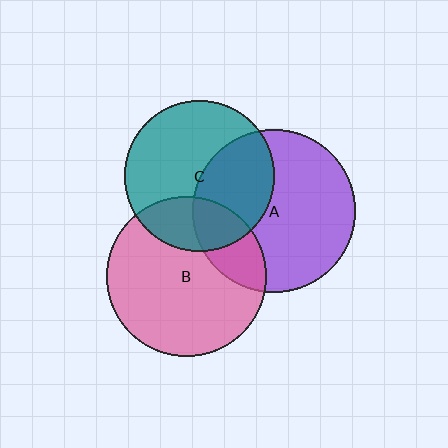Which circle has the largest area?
Circle A (purple).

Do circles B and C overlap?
Yes.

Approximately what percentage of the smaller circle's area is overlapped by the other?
Approximately 25%.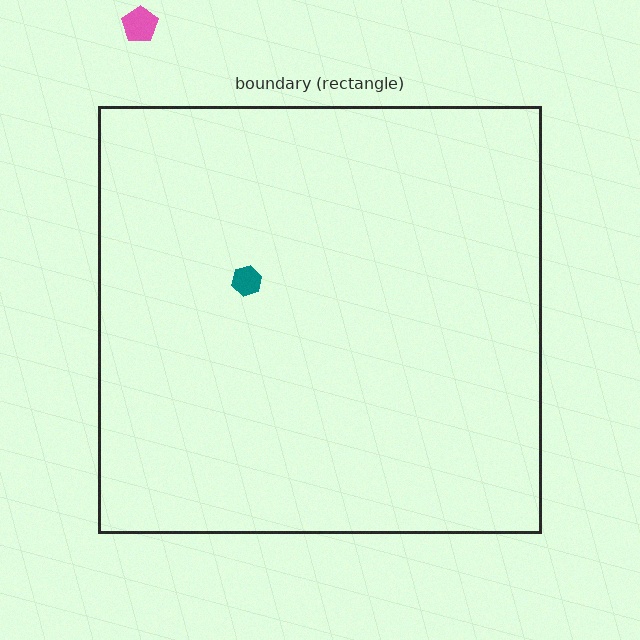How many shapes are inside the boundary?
1 inside, 1 outside.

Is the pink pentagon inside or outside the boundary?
Outside.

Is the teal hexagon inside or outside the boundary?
Inside.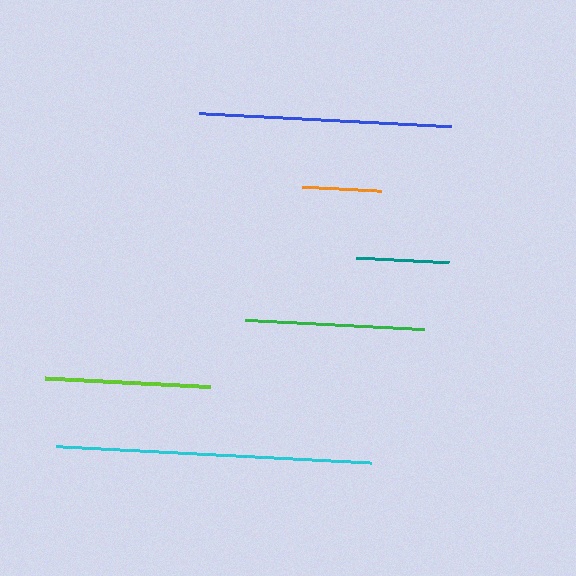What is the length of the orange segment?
The orange segment is approximately 79 pixels long.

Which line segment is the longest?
The cyan line is the longest at approximately 315 pixels.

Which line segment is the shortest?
The orange line is the shortest at approximately 79 pixels.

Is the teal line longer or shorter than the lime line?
The lime line is longer than the teal line.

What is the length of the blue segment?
The blue segment is approximately 252 pixels long.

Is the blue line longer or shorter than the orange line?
The blue line is longer than the orange line.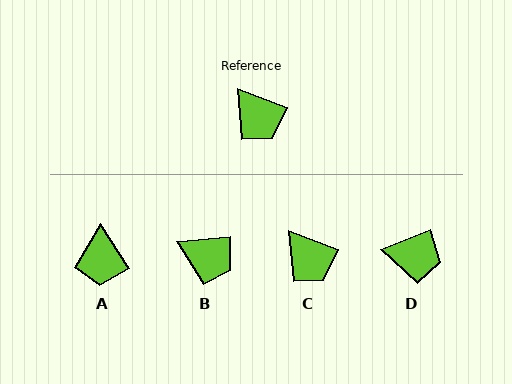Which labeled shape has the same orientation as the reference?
C.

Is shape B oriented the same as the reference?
No, it is off by about 26 degrees.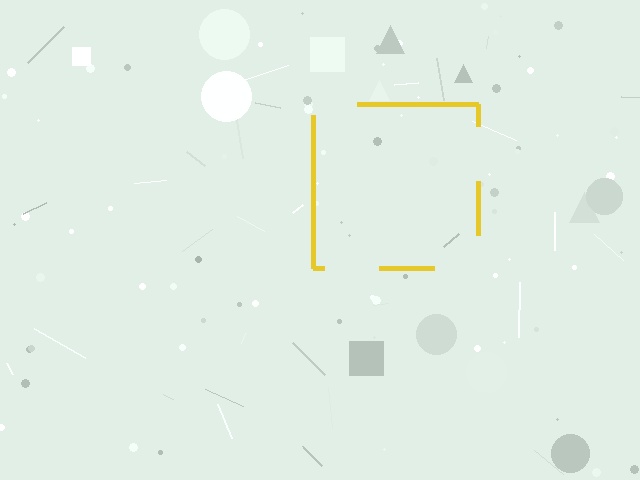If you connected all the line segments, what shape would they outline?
They would outline a square.